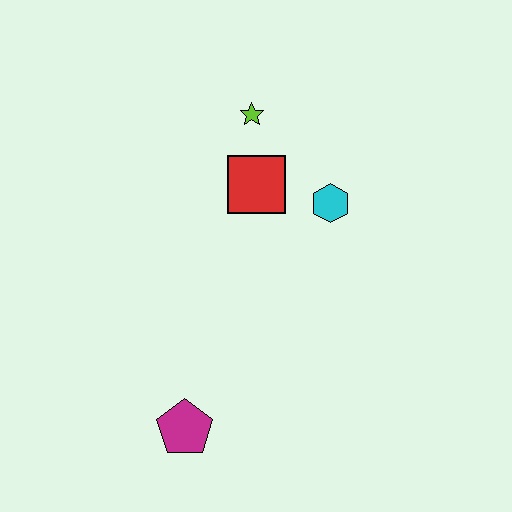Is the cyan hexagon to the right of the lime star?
Yes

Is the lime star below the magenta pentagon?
No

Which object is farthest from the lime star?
The magenta pentagon is farthest from the lime star.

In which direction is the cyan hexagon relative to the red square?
The cyan hexagon is to the right of the red square.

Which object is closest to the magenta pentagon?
The red square is closest to the magenta pentagon.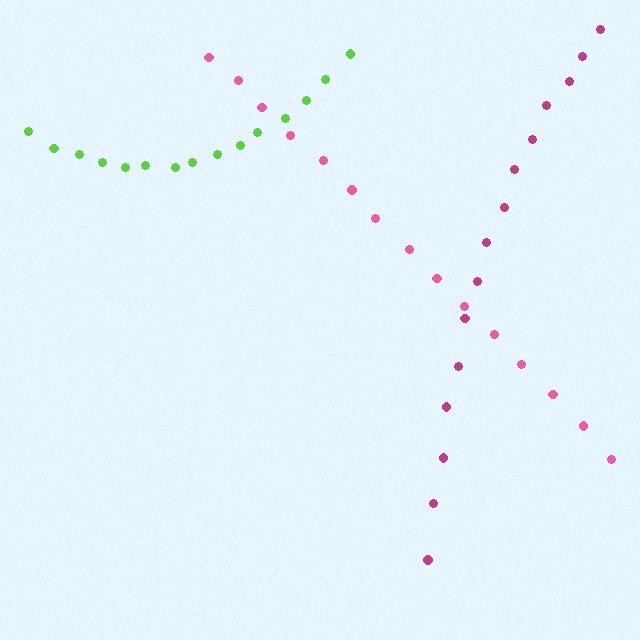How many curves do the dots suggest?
There are 3 distinct paths.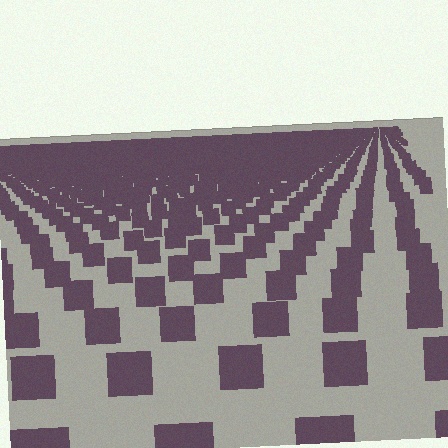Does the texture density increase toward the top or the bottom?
Density increases toward the top.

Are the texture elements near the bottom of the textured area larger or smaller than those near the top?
Larger. Near the bottom, elements are closer to the viewer and appear at a bigger on-screen size.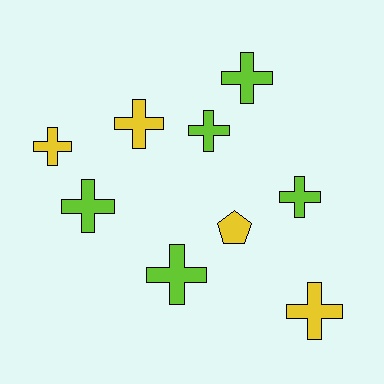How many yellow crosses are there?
There are 3 yellow crosses.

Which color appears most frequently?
Lime, with 5 objects.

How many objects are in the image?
There are 9 objects.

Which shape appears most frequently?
Cross, with 8 objects.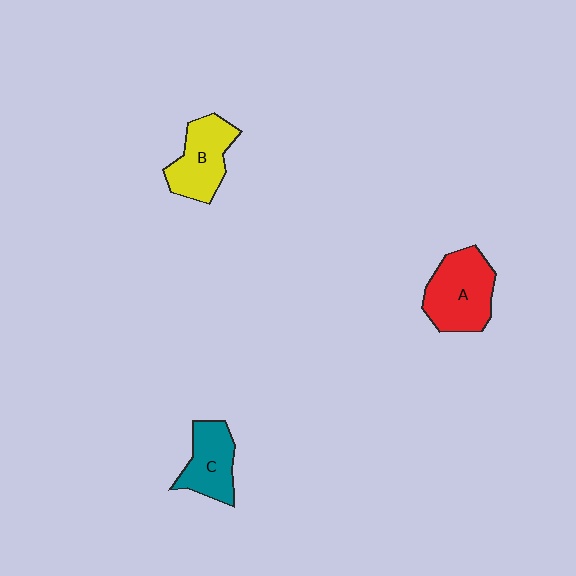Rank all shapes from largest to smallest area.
From largest to smallest: A (red), B (yellow), C (teal).